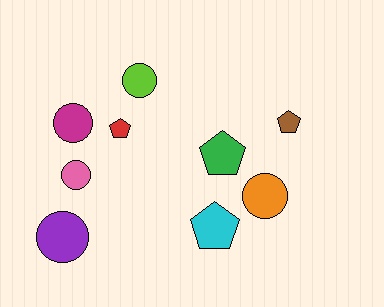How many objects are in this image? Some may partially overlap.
There are 9 objects.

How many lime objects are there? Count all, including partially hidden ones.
There is 1 lime object.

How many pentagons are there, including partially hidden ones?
There are 4 pentagons.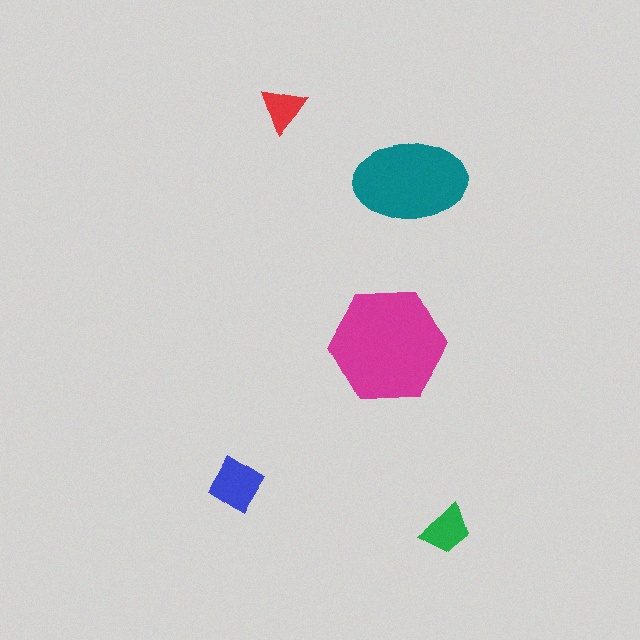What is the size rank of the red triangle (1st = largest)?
5th.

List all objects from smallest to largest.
The red triangle, the green trapezoid, the blue diamond, the teal ellipse, the magenta hexagon.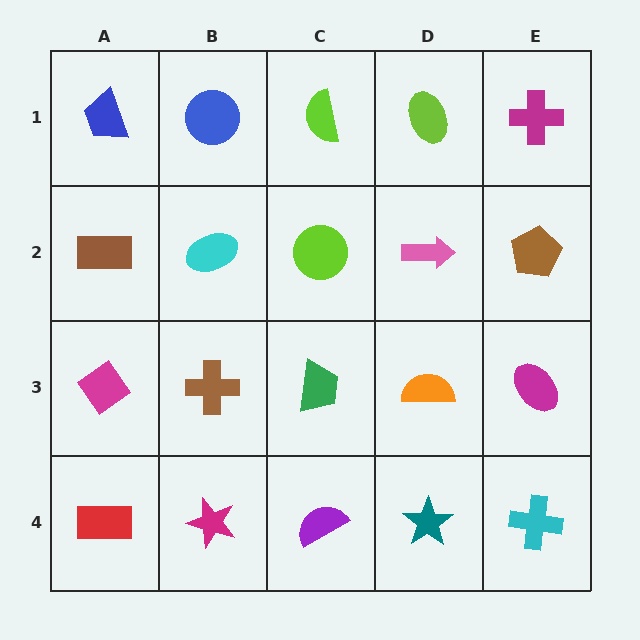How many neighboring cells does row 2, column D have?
4.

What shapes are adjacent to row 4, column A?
A magenta diamond (row 3, column A), a magenta star (row 4, column B).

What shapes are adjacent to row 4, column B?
A brown cross (row 3, column B), a red rectangle (row 4, column A), a purple semicircle (row 4, column C).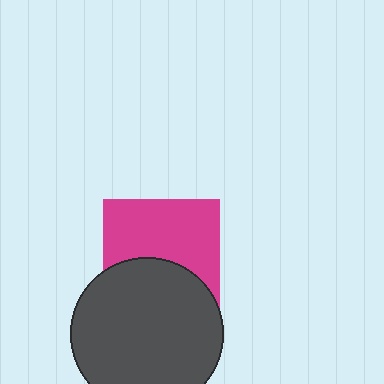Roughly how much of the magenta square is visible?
About half of it is visible (roughly 59%).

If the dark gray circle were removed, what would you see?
You would see the complete magenta square.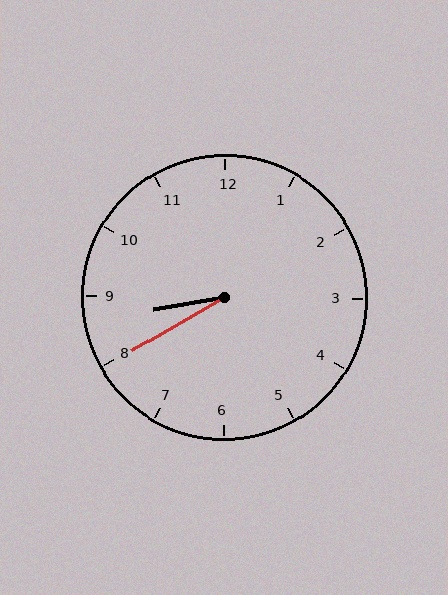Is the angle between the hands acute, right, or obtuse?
It is acute.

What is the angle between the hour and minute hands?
Approximately 20 degrees.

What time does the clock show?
8:40.